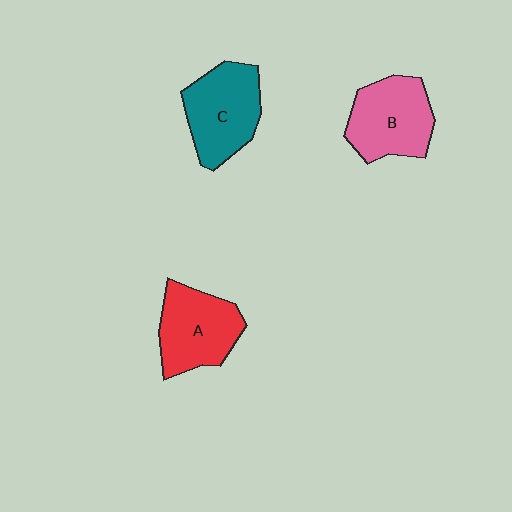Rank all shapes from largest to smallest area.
From largest to smallest: C (teal), B (pink), A (red).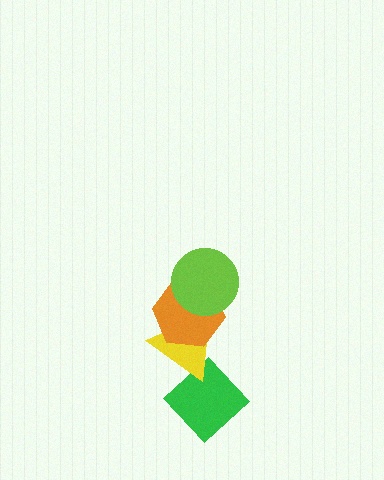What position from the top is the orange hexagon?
The orange hexagon is 2nd from the top.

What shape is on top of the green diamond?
The yellow triangle is on top of the green diamond.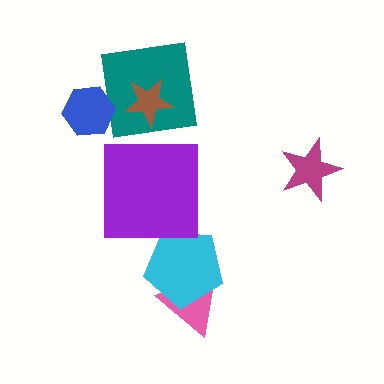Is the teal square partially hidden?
Yes, it is partially covered by another shape.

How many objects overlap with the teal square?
1 object overlaps with the teal square.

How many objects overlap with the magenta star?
0 objects overlap with the magenta star.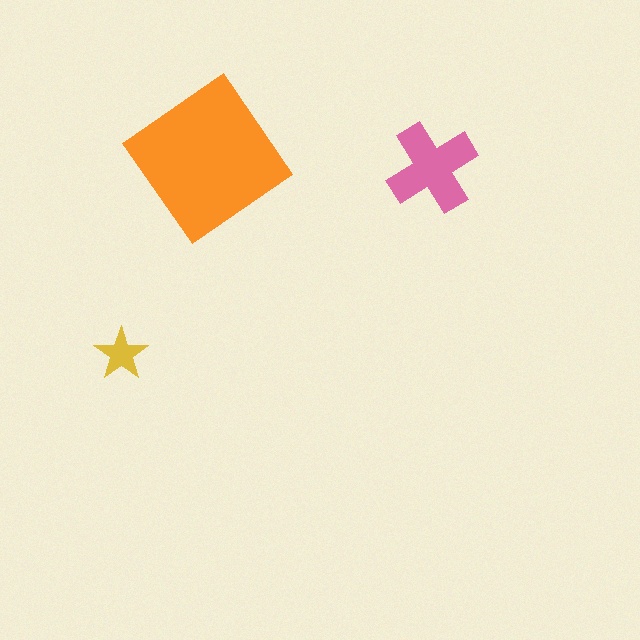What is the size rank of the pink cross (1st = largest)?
2nd.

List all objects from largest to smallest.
The orange diamond, the pink cross, the yellow star.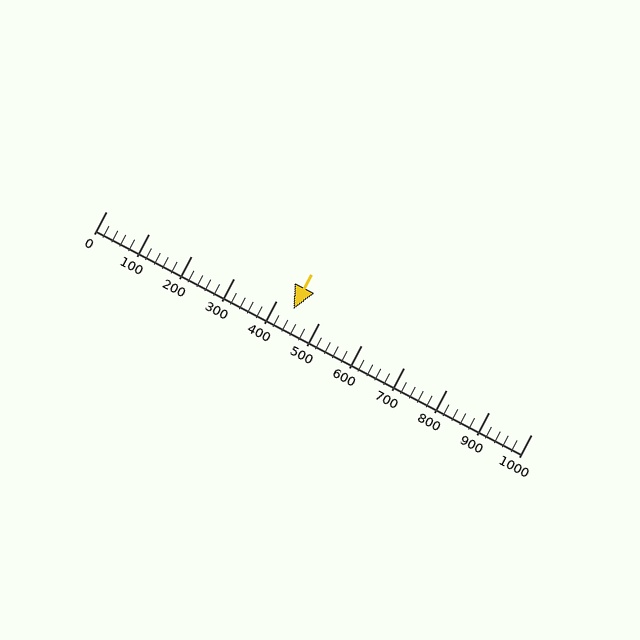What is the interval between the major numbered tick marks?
The major tick marks are spaced 100 units apart.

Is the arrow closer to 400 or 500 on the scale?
The arrow is closer to 400.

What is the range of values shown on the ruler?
The ruler shows values from 0 to 1000.